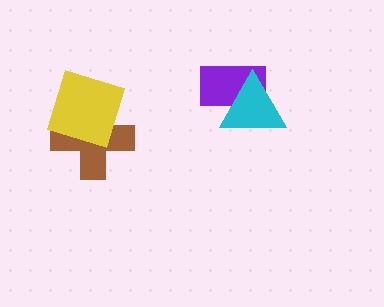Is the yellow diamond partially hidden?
No, no other shape covers it.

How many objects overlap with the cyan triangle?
1 object overlaps with the cyan triangle.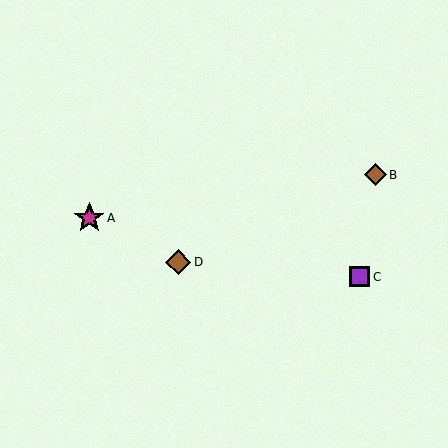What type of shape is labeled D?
Shape D is a brown diamond.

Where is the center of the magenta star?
The center of the magenta star is at (89, 218).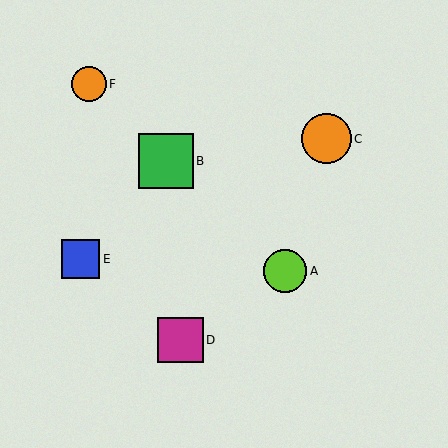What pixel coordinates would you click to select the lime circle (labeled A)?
Click at (285, 271) to select the lime circle A.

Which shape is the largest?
The green square (labeled B) is the largest.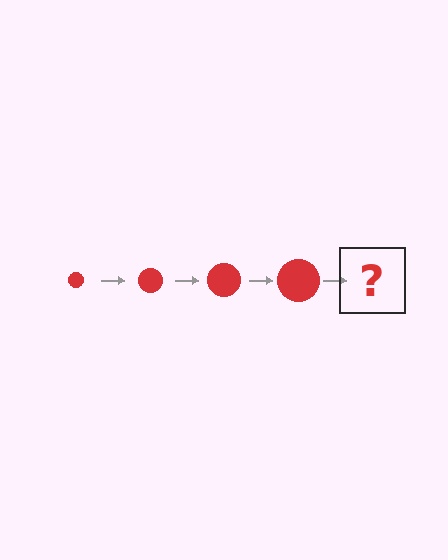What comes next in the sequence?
The next element should be a red circle, larger than the previous one.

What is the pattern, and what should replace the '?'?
The pattern is that the circle gets progressively larger each step. The '?' should be a red circle, larger than the previous one.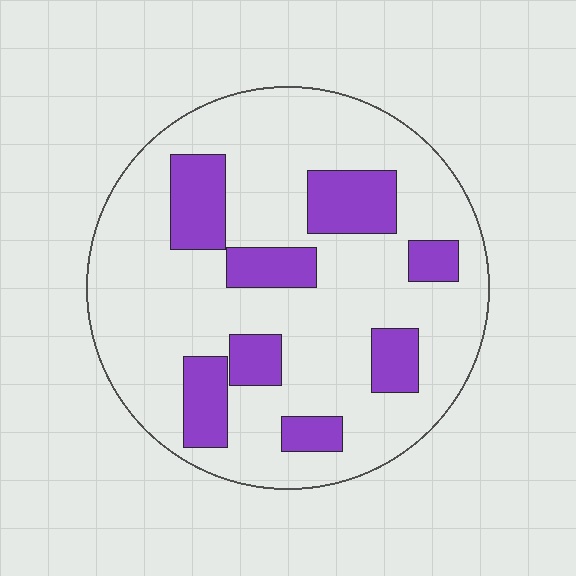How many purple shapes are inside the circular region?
8.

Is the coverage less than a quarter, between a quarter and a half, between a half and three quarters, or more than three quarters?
Less than a quarter.